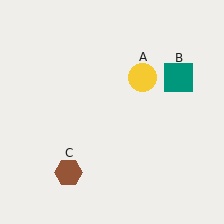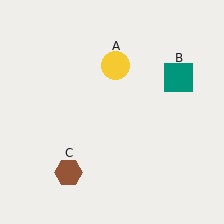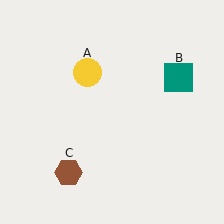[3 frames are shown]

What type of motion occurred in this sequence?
The yellow circle (object A) rotated counterclockwise around the center of the scene.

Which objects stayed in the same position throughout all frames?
Teal square (object B) and brown hexagon (object C) remained stationary.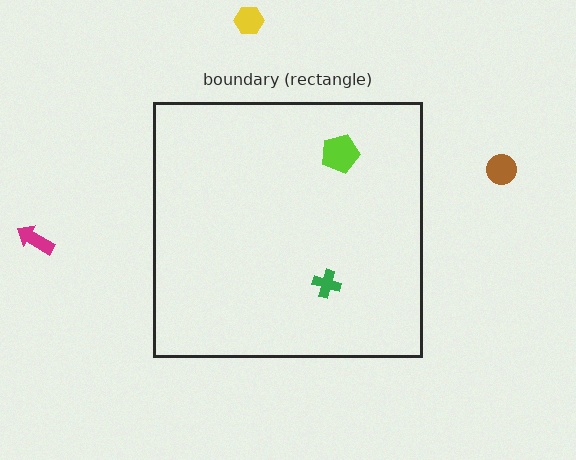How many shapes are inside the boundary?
2 inside, 3 outside.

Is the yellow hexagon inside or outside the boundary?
Outside.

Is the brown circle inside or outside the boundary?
Outside.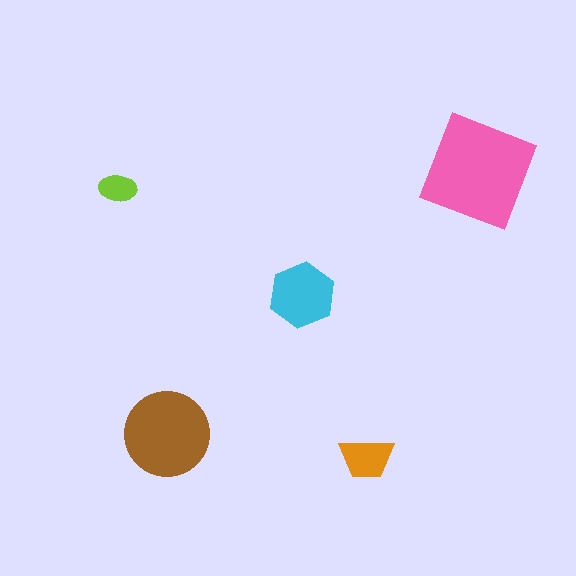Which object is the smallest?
The lime ellipse.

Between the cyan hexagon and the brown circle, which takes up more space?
The brown circle.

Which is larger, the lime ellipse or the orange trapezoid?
The orange trapezoid.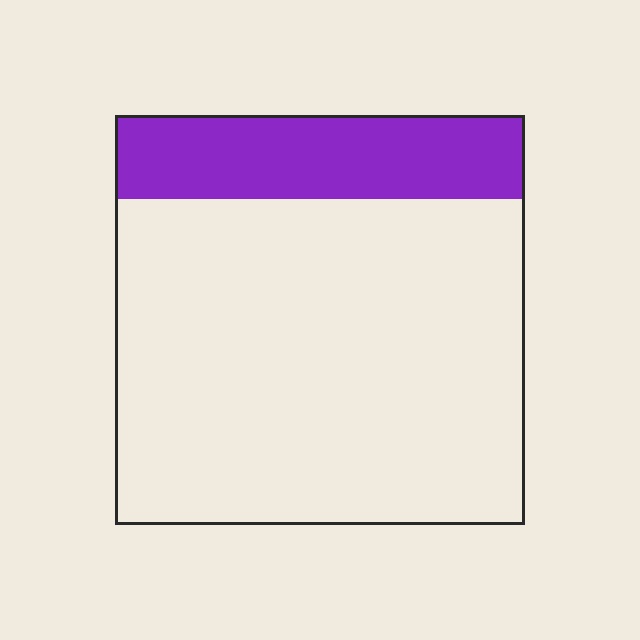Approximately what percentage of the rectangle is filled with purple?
Approximately 20%.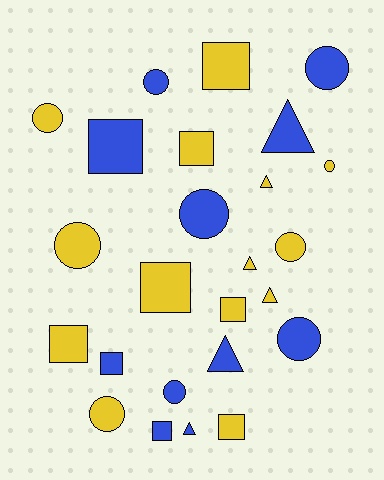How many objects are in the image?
There are 25 objects.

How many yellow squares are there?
There are 6 yellow squares.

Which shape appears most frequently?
Circle, with 10 objects.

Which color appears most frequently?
Yellow, with 14 objects.